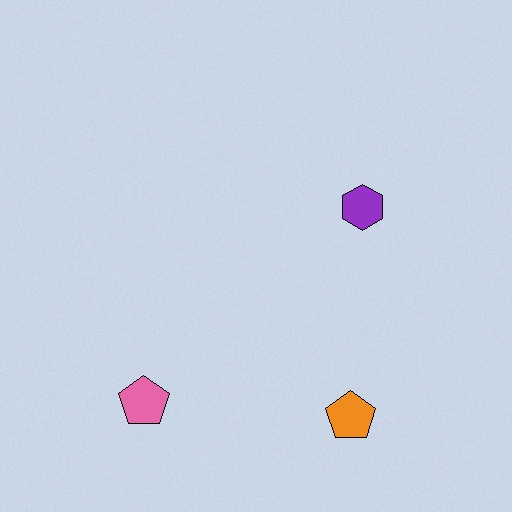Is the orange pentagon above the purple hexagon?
No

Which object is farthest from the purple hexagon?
The pink pentagon is farthest from the purple hexagon.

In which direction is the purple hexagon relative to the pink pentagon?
The purple hexagon is to the right of the pink pentagon.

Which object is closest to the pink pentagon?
The orange pentagon is closest to the pink pentagon.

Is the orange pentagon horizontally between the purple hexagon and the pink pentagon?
Yes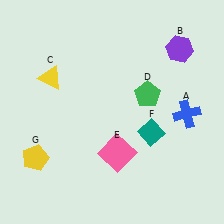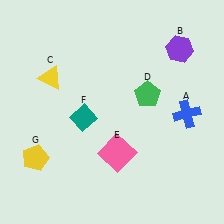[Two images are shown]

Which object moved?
The teal diamond (F) moved left.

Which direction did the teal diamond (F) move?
The teal diamond (F) moved left.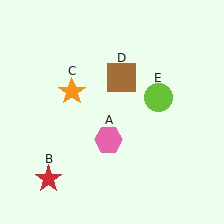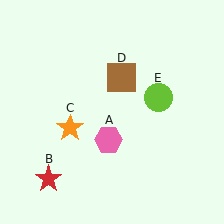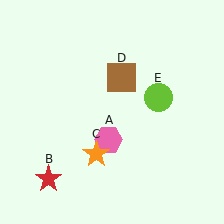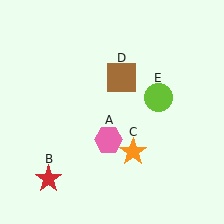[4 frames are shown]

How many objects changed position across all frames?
1 object changed position: orange star (object C).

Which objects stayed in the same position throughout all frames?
Pink hexagon (object A) and red star (object B) and brown square (object D) and lime circle (object E) remained stationary.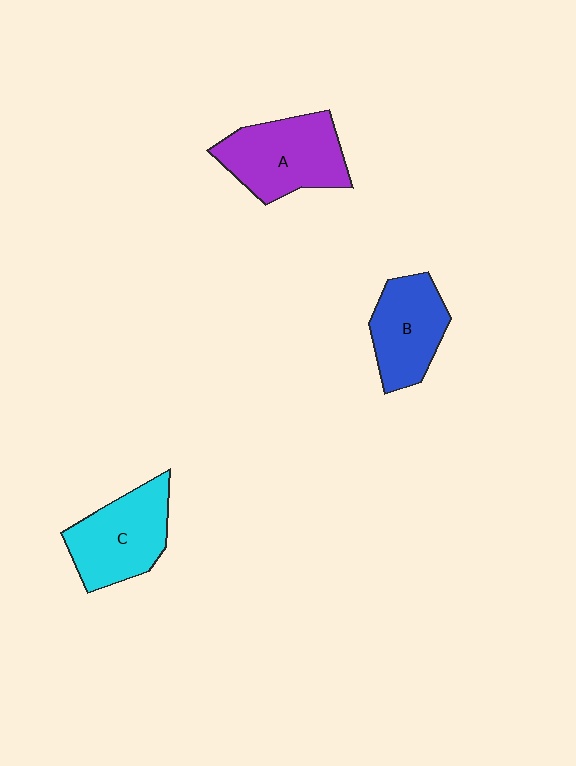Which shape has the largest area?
Shape A (purple).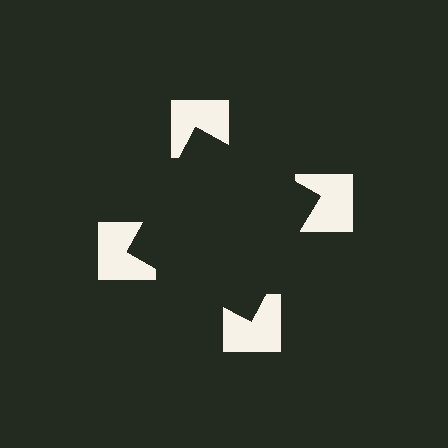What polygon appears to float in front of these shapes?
An illusory square — its edges are inferred from the aligned wedge cuts in the notched squares, not physically drawn.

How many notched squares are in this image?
There are 4 — one at each vertex of the illusory square.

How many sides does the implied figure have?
4 sides.